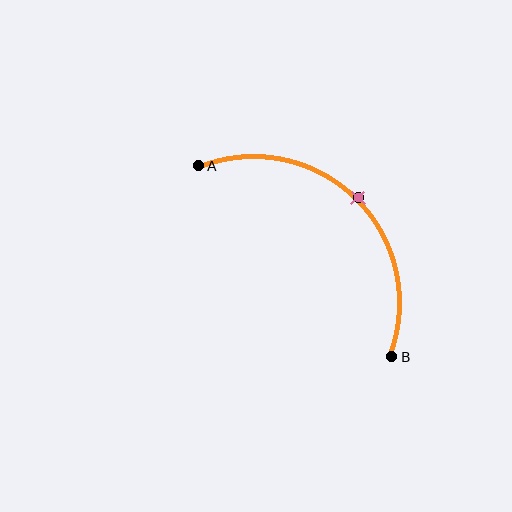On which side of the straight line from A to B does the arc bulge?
The arc bulges above and to the right of the straight line connecting A and B.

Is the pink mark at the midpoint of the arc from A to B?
Yes. The pink mark lies on the arc at equal arc-length from both A and B — it is the arc midpoint.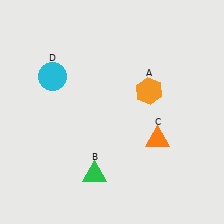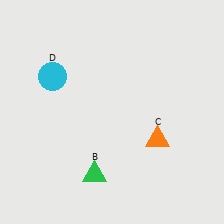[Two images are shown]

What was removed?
The orange hexagon (A) was removed in Image 2.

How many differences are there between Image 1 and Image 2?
There is 1 difference between the two images.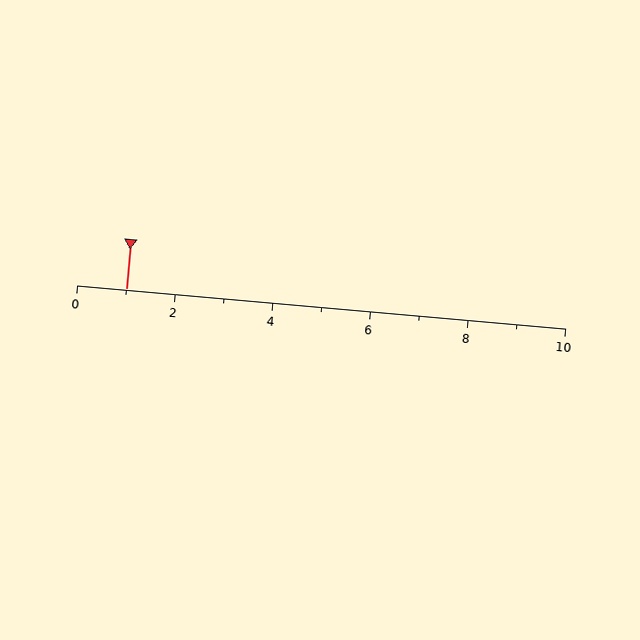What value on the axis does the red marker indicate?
The marker indicates approximately 1.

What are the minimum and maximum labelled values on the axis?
The axis runs from 0 to 10.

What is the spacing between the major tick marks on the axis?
The major ticks are spaced 2 apart.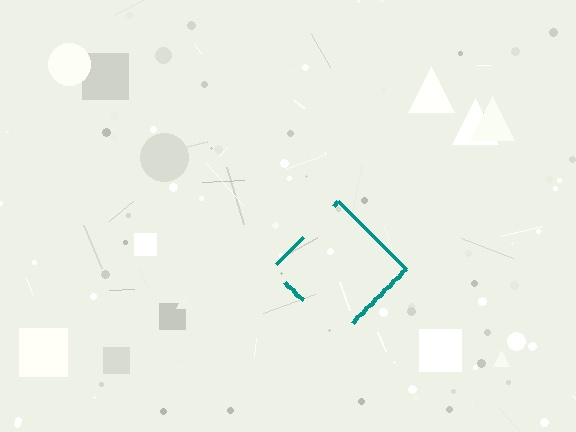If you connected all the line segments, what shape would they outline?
They would outline a diamond.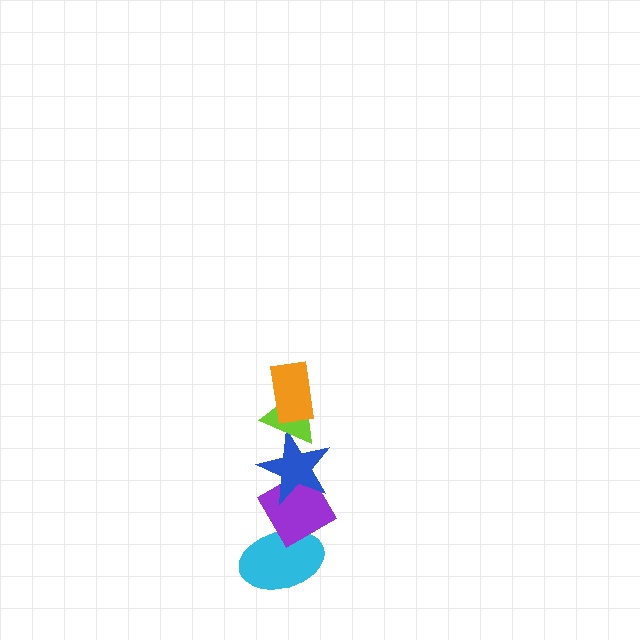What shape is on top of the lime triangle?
The orange rectangle is on top of the lime triangle.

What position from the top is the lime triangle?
The lime triangle is 2nd from the top.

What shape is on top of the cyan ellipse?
The purple diamond is on top of the cyan ellipse.